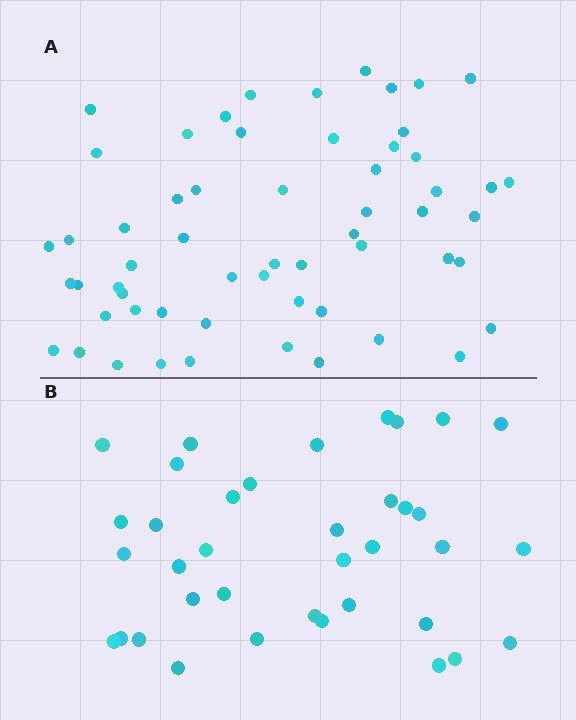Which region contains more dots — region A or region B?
Region A (the top region) has more dots.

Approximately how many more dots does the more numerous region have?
Region A has approximately 20 more dots than region B.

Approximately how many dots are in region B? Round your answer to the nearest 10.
About 40 dots. (The exact count is 37, which rounds to 40.)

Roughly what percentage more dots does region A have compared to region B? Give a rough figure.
About 55% more.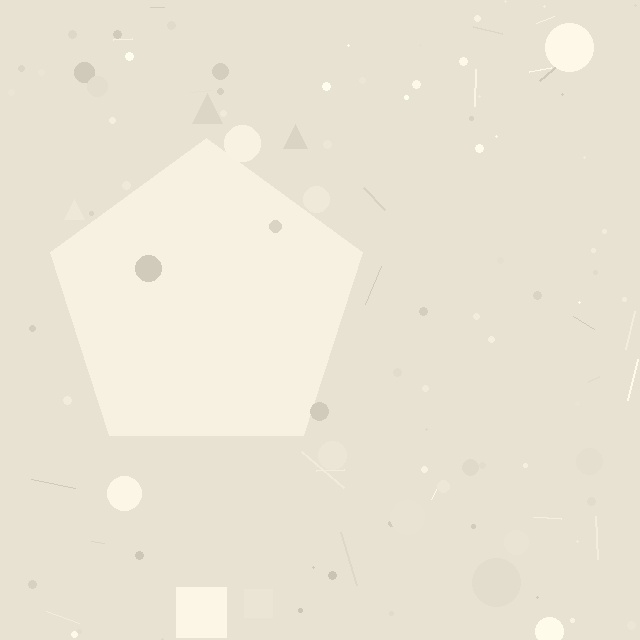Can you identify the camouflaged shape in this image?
The camouflaged shape is a pentagon.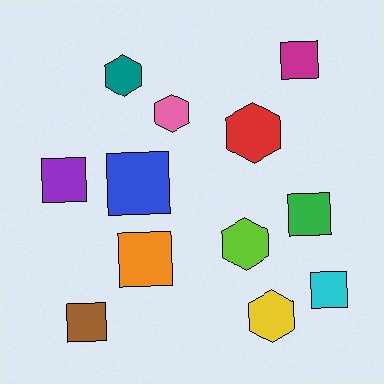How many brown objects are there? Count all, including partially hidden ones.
There is 1 brown object.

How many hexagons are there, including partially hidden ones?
There are 5 hexagons.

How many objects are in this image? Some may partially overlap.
There are 12 objects.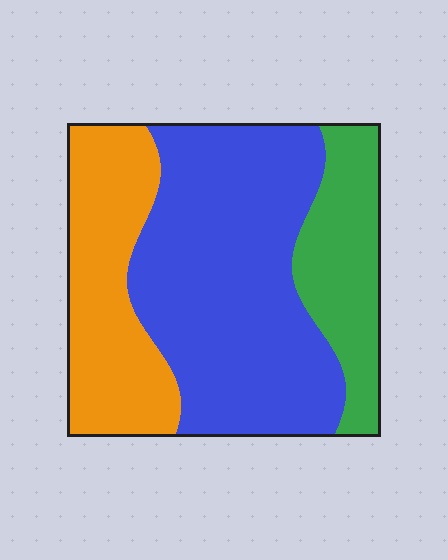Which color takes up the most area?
Blue, at roughly 55%.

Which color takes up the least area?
Green, at roughly 20%.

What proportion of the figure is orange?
Orange covers around 25% of the figure.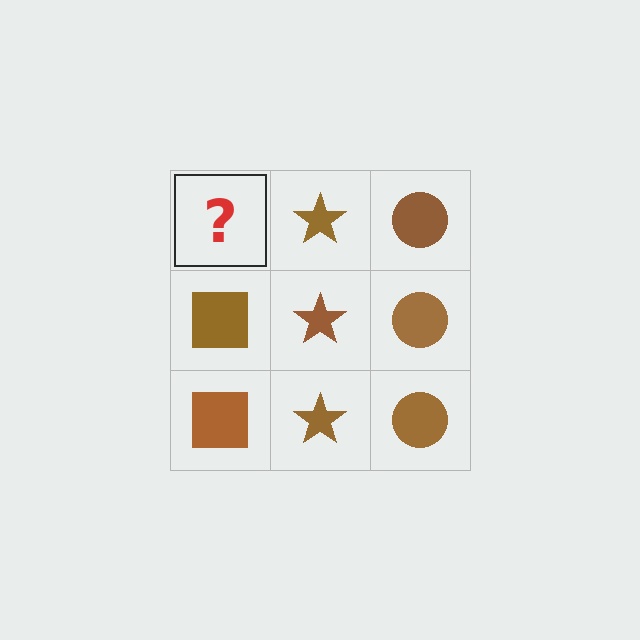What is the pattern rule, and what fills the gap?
The rule is that each column has a consistent shape. The gap should be filled with a brown square.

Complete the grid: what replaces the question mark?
The question mark should be replaced with a brown square.